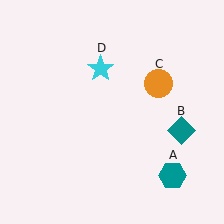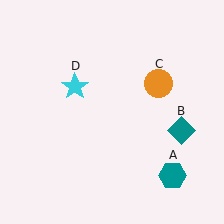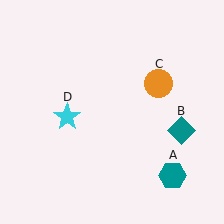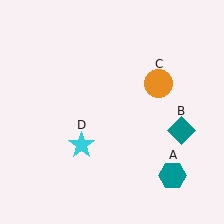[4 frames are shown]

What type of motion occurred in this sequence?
The cyan star (object D) rotated counterclockwise around the center of the scene.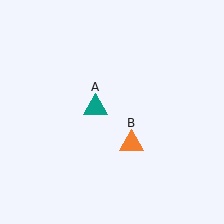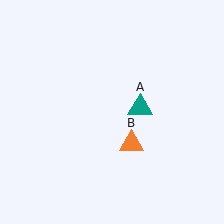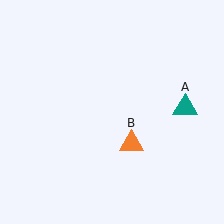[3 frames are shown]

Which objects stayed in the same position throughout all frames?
Orange triangle (object B) remained stationary.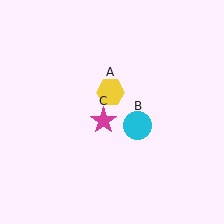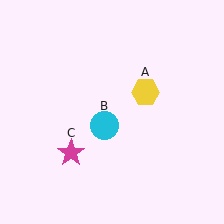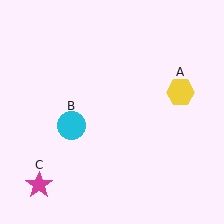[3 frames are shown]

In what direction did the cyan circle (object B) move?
The cyan circle (object B) moved left.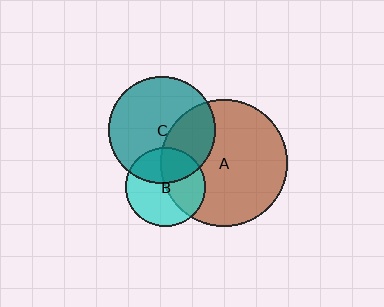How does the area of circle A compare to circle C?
Approximately 1.4 times.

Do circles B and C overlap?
Yes.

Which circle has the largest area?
Circle A (brown).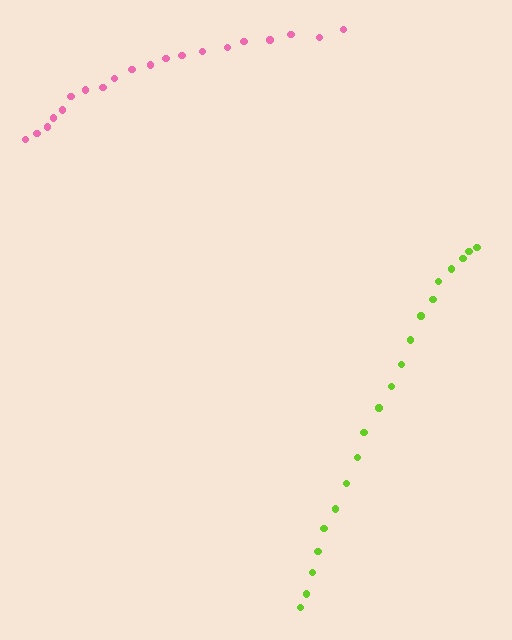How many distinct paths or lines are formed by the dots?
There are 2 distinct paths.